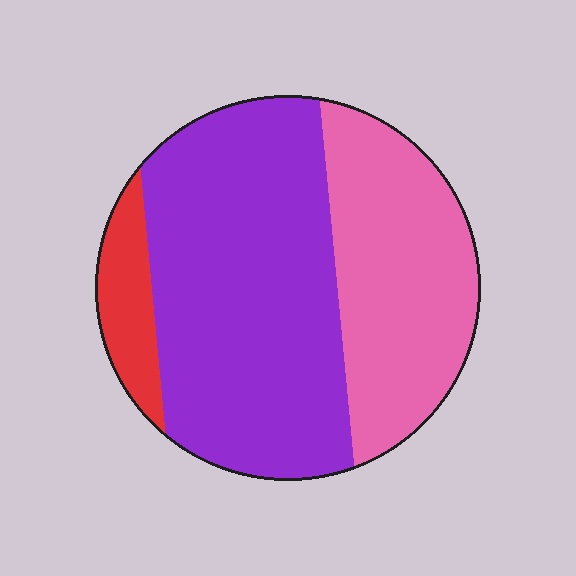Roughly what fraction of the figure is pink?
Pink covers about 35% of the figure.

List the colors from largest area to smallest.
From largest to smallest: purple, pink, red.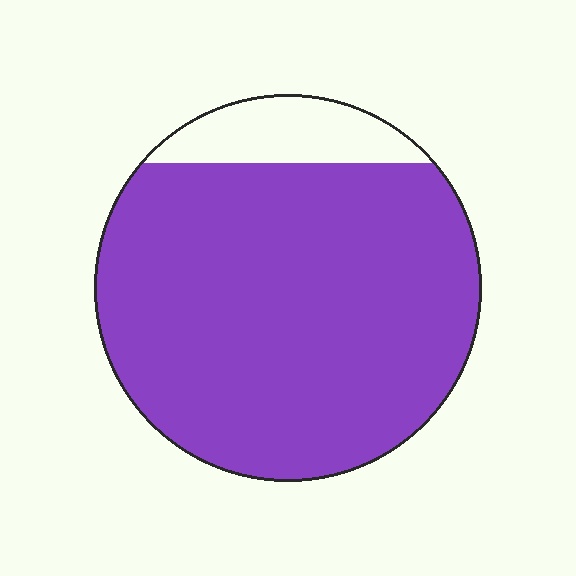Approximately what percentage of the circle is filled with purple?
Approximately 90%.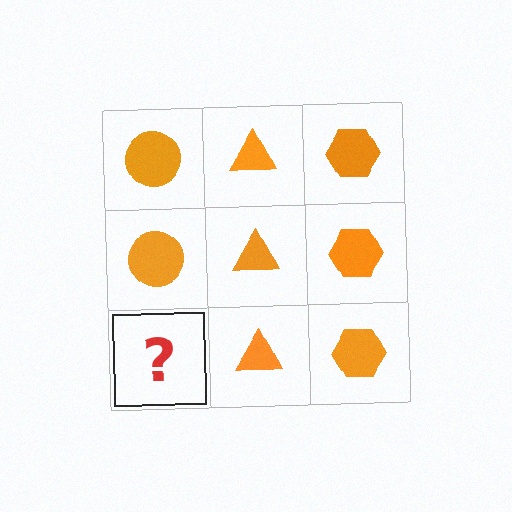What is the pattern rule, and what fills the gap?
The rule is that each column has a consistent shape. The gap should be filled with an orange circle.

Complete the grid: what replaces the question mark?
The question mark should be replaced with an orange circle.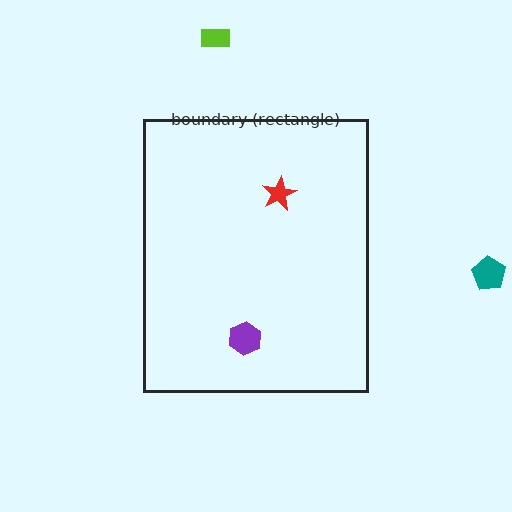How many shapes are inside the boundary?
2 inside, 2 outside.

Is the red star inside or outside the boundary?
Inside.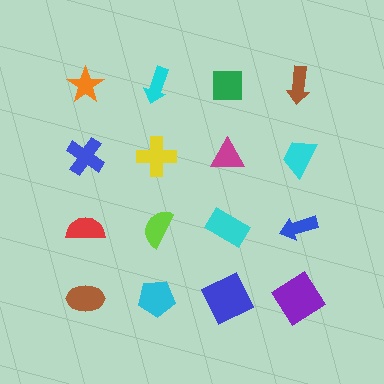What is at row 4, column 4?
A purple diamond.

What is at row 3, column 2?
A lime semicircle.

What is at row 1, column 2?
A cyan arrow.